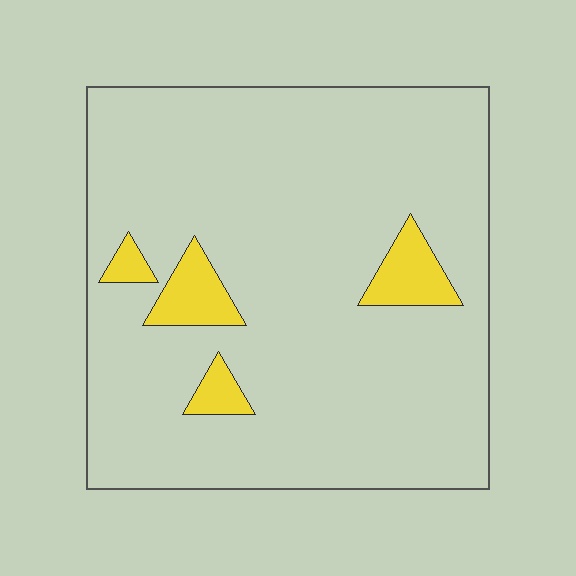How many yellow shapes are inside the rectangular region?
4.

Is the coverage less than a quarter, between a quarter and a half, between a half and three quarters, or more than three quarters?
Less than a quarter.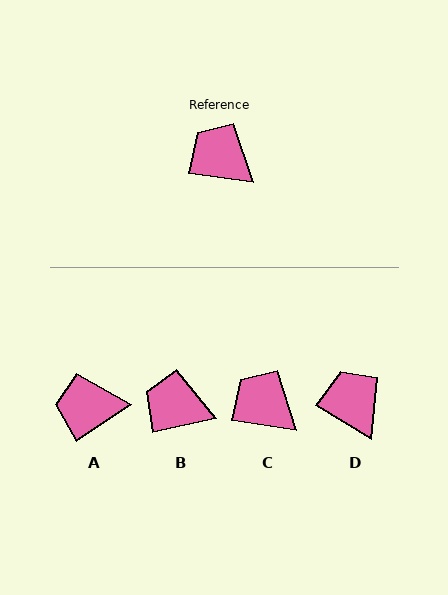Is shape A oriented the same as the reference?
No, it is off by about 43 degrees.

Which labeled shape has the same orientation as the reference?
C.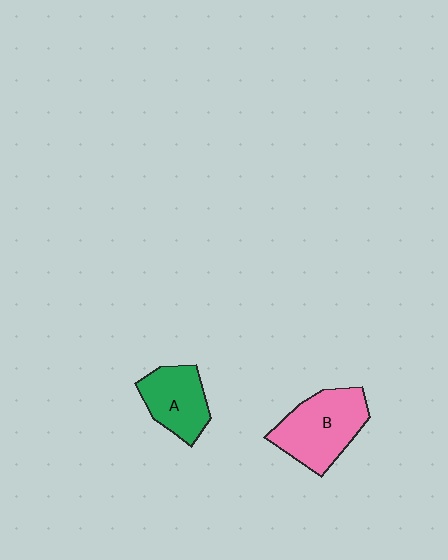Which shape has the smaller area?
Shape A (green).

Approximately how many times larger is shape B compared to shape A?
Approximately 1.4 times.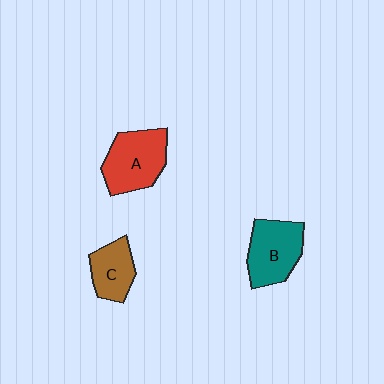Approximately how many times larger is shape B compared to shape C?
Approximately 1.4 times.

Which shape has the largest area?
Shape A (red).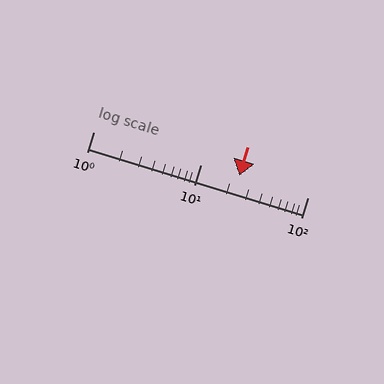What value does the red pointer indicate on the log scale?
The pointer indicates approximately 23.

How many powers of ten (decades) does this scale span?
The scale spans 2 decades, from 1 to 100.